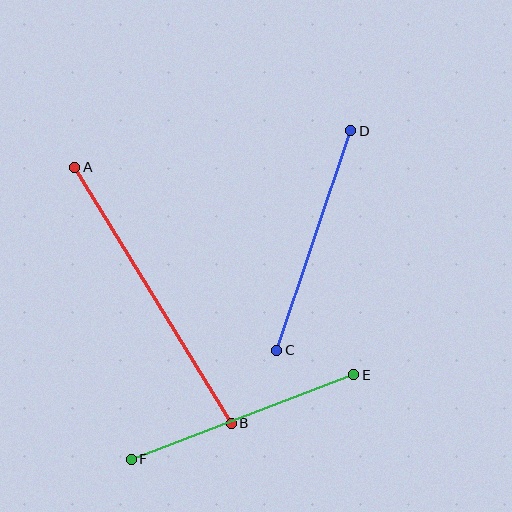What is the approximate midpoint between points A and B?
The midpoint is at approximately (153, 295) pixels.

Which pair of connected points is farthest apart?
Points A and B are farthest apart.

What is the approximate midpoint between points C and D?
The midpoint is at approximately (314, 240) pixels.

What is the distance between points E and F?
The distance is approximately 238 pixels.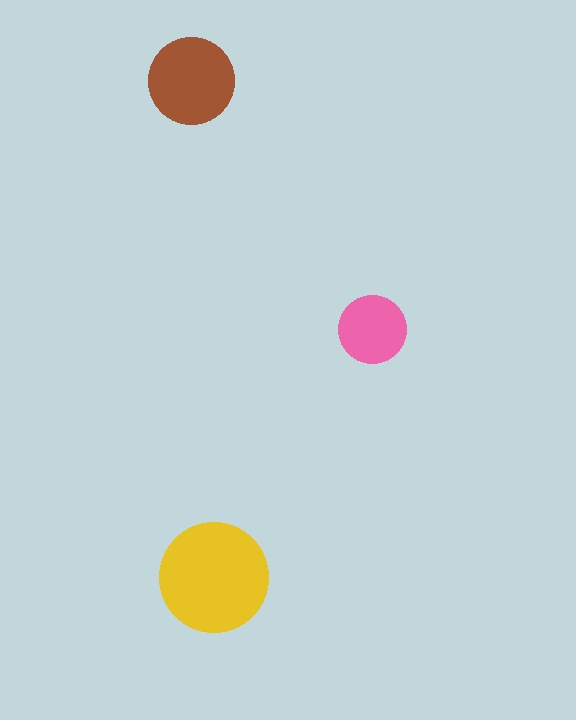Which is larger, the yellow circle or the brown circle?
The yellow one.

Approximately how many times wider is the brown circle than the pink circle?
About 1.5 times wider.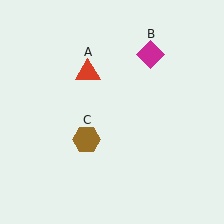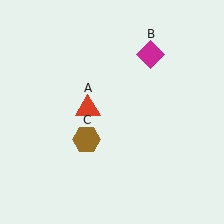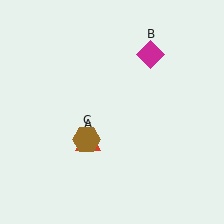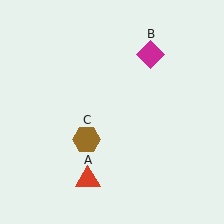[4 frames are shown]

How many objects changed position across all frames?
1 object changed position: red triangle (object A).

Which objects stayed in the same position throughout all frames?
Magenta diamond (object B) and brown hexagon (object C) remained stationary.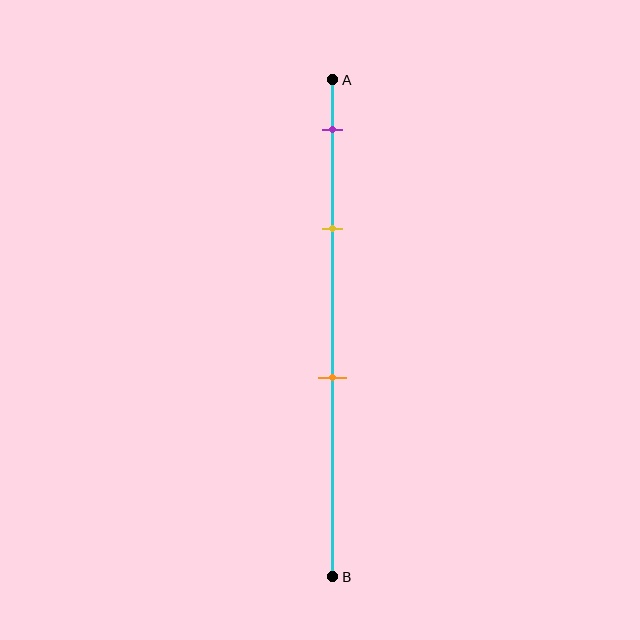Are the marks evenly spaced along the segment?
No, the marks are not evenly spaced.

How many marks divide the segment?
There are 3 marks dividing the segment.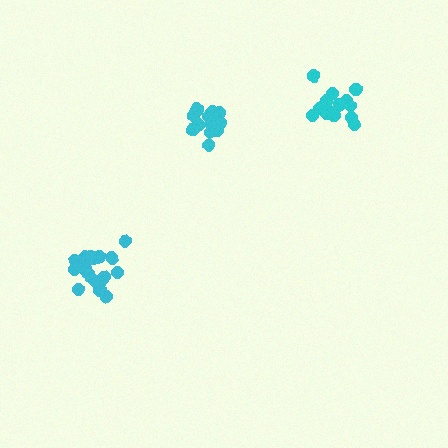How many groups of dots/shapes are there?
There are 3 groups.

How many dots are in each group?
Group 1: 20 dots, Group 2: 19 dots, Group 3: 17 dots (56 total).